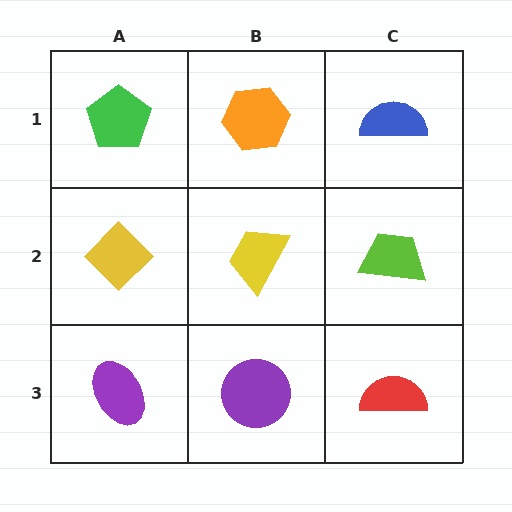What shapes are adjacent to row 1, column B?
A yellow trapezoid (row 2, column B), a green pentagon (row 1, column A), a blue semicircle (row 1, column C).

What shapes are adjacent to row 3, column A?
A yellow diamond (row 2, column A), a purple circle (row 3, column B).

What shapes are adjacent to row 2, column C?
A blue semicircle (row 1, column C), a red semicircle (row 3, column C), a yellow trapezoid (row 2, column B).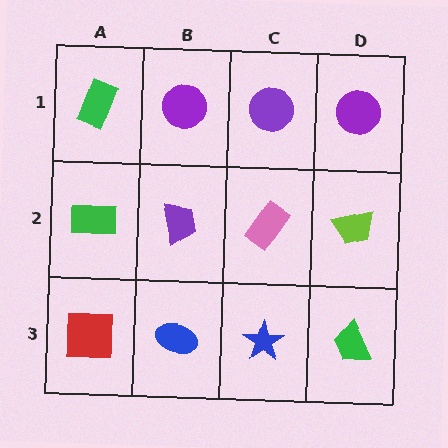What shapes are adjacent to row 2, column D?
A purple circle (row 1, column D), a green trapezoid (row 3, column D), a pink rectangle (row 2, column C).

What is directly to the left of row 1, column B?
A green rectangle.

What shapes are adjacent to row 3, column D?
A lime trapezoid (row 2, column D), a blue star (row 3, column C).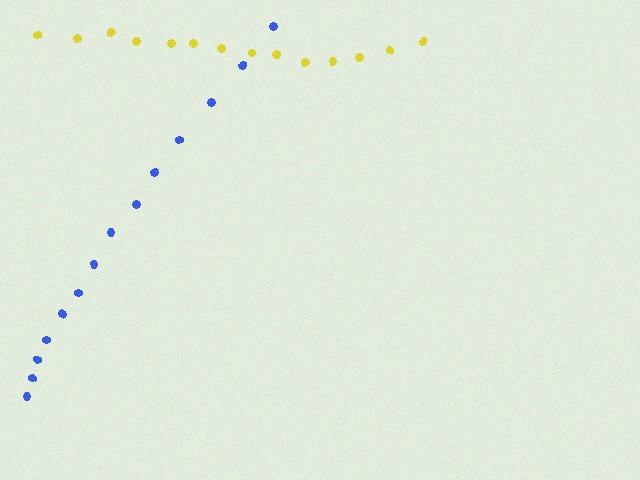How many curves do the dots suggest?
There are 2 distinct paths.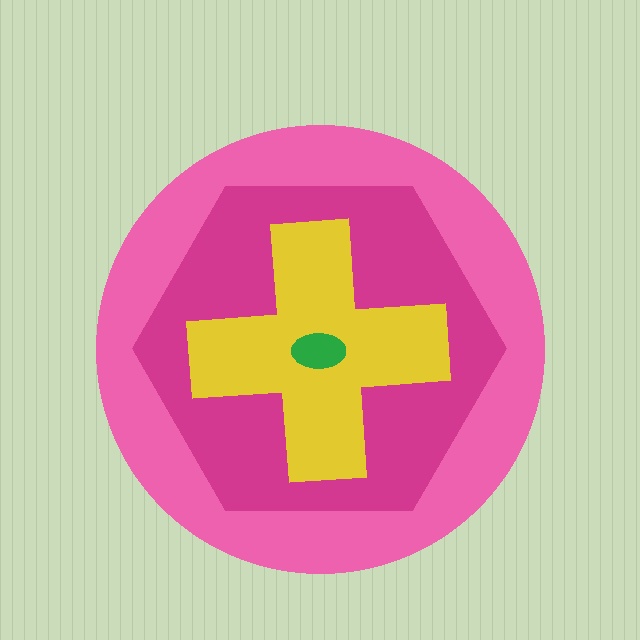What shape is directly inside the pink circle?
The magenta hexagon.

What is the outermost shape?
The pink circle.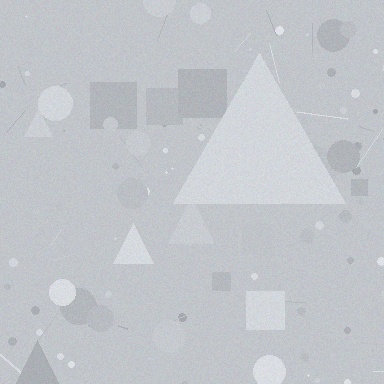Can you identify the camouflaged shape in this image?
The camouflaged shape is a triangle.